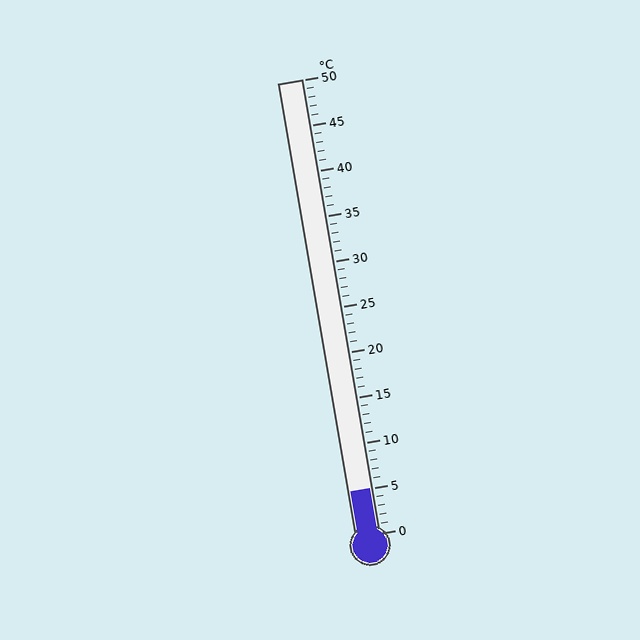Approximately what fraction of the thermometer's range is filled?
The thermometer is filled to approximately 10% of its range.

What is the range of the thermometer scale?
The thermometer scale ranges from 0°C to 50°C.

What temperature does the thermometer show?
The thermometer shows approximately 5°C.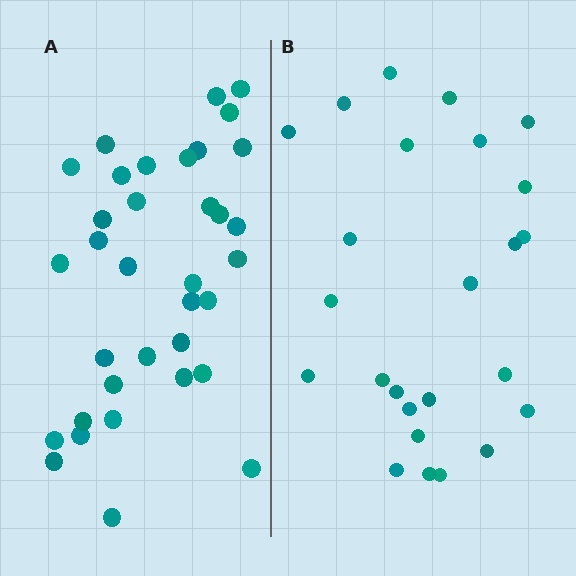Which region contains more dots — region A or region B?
Region A (the left region) has more dots.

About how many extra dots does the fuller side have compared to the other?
Region A has roughly 10 or so more dots than region B.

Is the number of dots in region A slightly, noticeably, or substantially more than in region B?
Region A has noticeably more, but not dramatically so. The ratio is roughly 1.4 to 1.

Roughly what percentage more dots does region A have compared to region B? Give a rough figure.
About 40% more.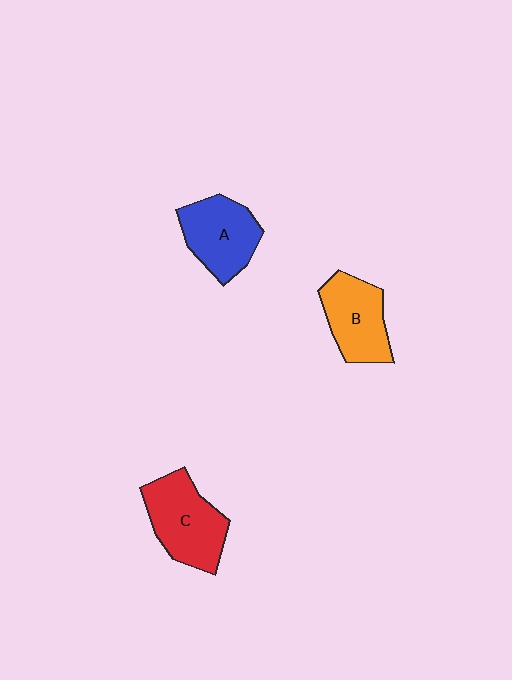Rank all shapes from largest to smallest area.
From largest to smallest: C (red), A (blue), B (orange).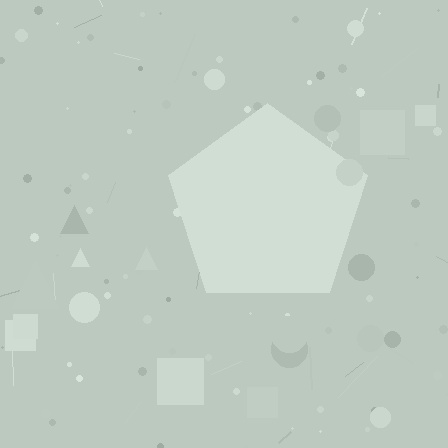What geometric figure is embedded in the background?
A pentagon is embedded in the background.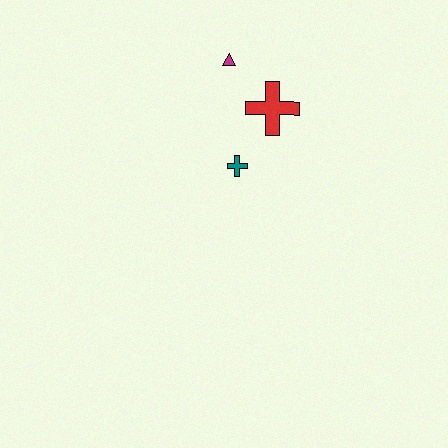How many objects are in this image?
There are 3 objects.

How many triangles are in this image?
There is 1 triangle.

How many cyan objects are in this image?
There are no cyan objects.